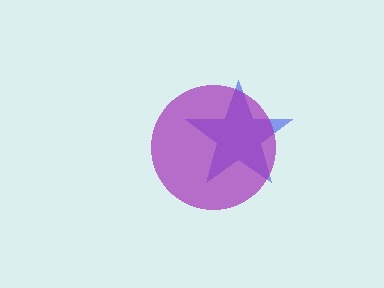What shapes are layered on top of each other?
The layered shapes are: a blue star, a purple circle.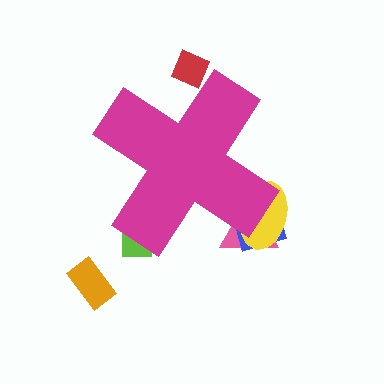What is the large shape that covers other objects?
A magenta cross.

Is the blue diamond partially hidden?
Yes, the blue diamond is partially hidden behind the magenta cross.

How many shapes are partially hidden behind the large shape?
5 shapes are partially hidden.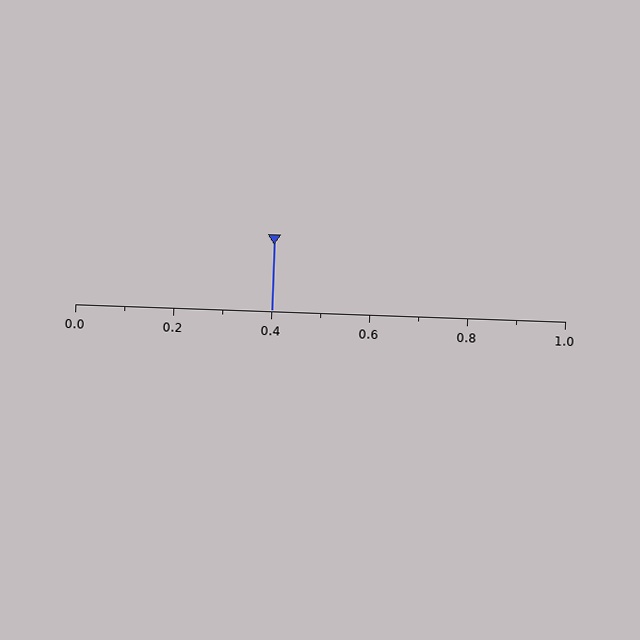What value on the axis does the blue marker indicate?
The marker indicates approximately 0.4.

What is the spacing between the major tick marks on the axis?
The major ticks are spaced 0.2 apart.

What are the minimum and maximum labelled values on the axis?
The axis runs from 0.0 to 1.0.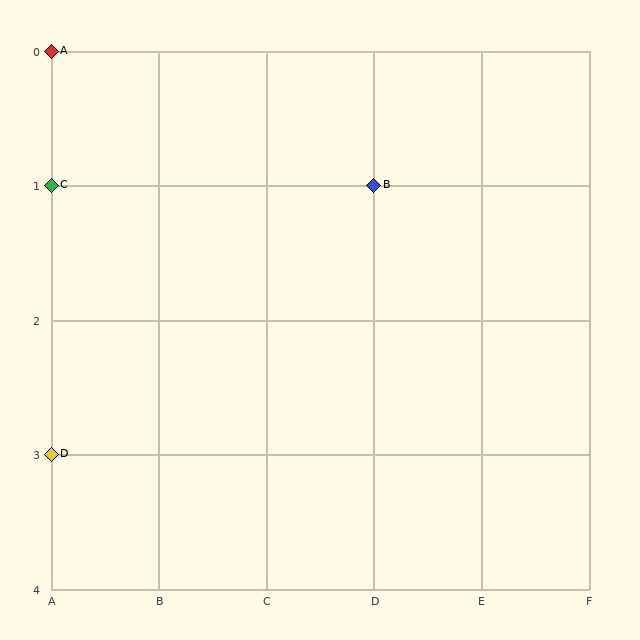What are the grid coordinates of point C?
Point C is at grid coordinates (A, 1).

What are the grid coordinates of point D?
Point D is at grid coordinates (A, 3).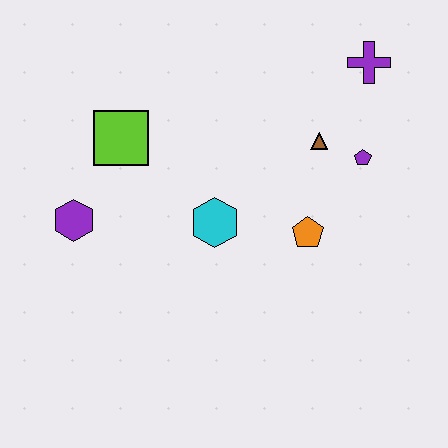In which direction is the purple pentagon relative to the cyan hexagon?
The purple pentagon is to the right of the cyan hexagon.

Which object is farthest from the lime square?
The purple cross is farthest from the lime square.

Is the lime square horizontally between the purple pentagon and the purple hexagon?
Yes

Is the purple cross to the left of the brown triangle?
No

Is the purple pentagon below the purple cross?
Yes